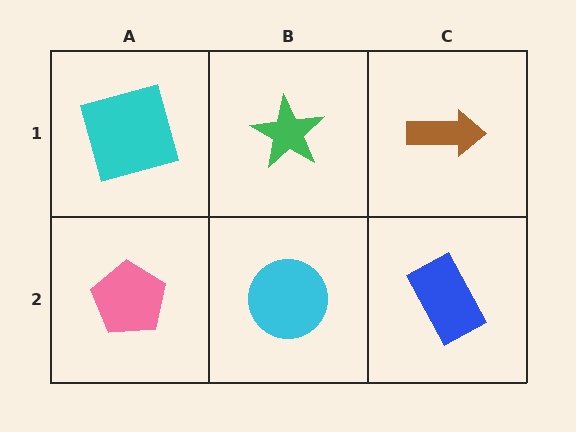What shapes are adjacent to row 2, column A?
A cyan square (row 1, column A), a cyan circle (row 2, column B).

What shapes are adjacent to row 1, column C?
A blue rectangle (row 2, column C), a green star (row 1, column B).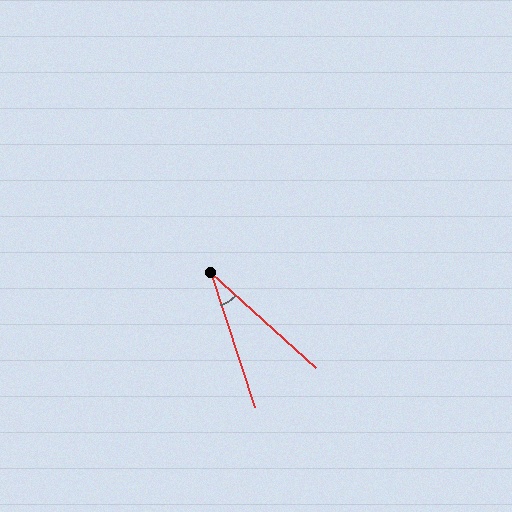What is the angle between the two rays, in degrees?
Approximately 30 degrees.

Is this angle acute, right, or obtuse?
It is acute.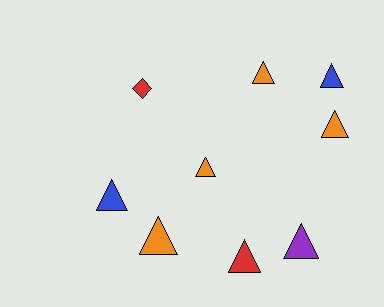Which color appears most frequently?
Orange, with 4 objects.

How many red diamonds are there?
There is 1 red diamond.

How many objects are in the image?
There are 9 objects.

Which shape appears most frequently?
Triangle, with 8 objects.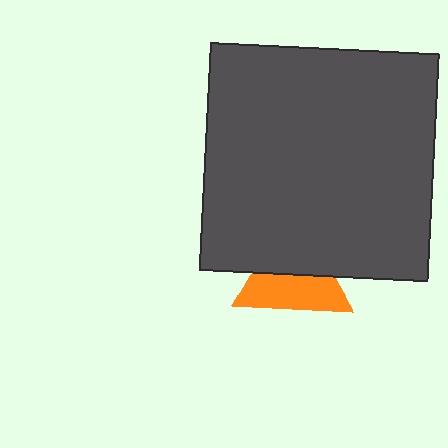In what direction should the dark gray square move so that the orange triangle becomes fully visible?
The dark gray square should move up. That is the shortest direction to clear the overlap and leave the orange triangle fully visible.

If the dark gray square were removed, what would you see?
You would see the complete orange triangle.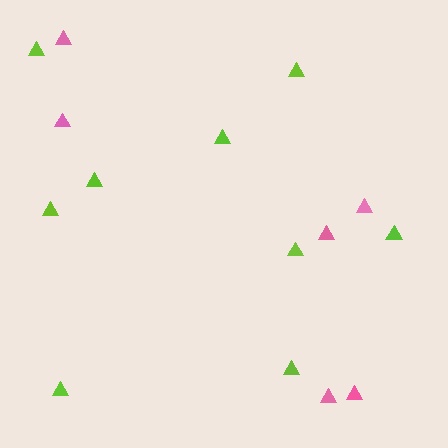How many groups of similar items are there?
There are 2 groups: one group of lime triangles (9) and one group of pink triangles (6).